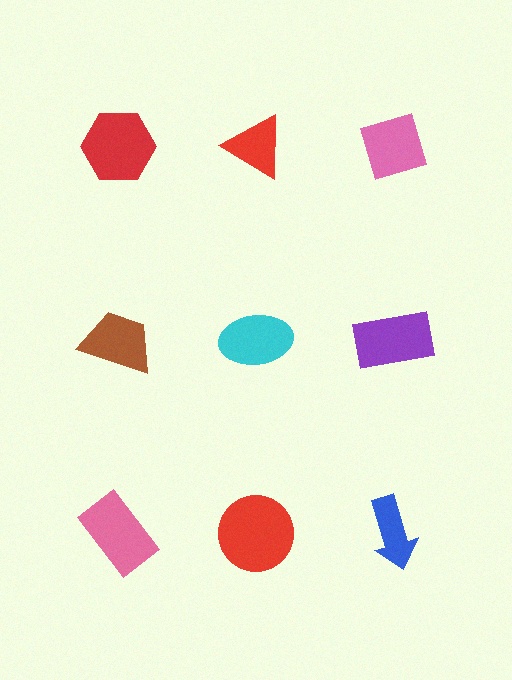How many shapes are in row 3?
3 shapes.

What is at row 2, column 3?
A purple rectangle.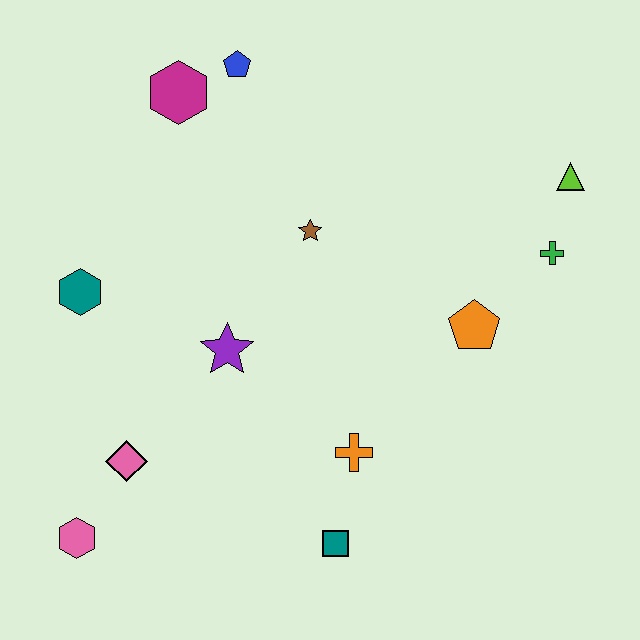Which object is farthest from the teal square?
The blue pentagon is farthest from the teal square.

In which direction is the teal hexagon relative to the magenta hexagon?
The teal hexagon is below the magenta hexagon.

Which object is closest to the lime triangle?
The green cross is closest to the lime triangle.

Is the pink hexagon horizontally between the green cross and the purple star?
No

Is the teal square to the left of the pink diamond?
No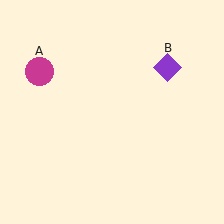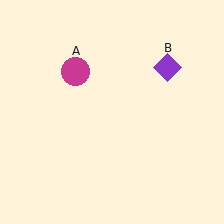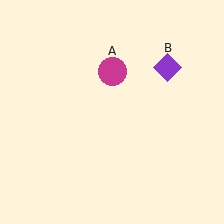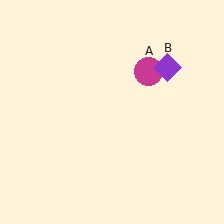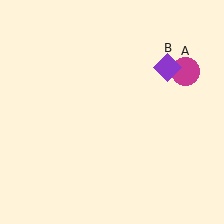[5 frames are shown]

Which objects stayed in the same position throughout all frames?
Purple diamond (object B) remained stationary.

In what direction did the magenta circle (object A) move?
The magenta circle (object A) moved right.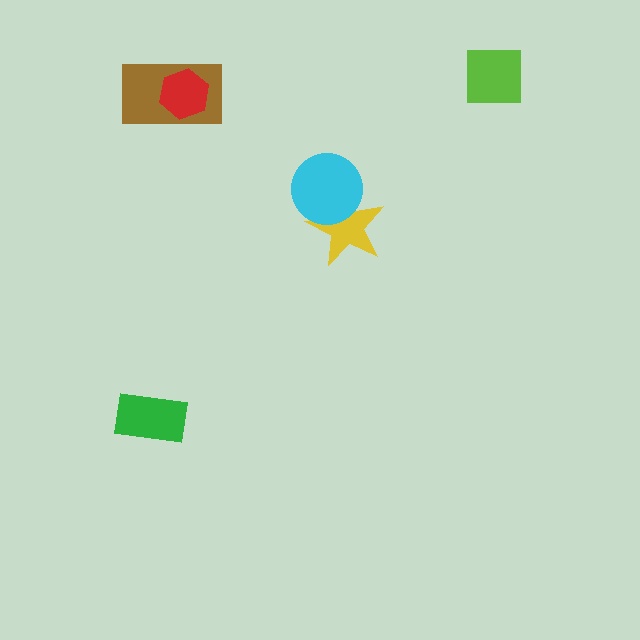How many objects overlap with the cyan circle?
1 object overlaps with the cyan circle.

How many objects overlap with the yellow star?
1 object overlaps with the yellow star.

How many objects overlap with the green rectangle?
0 objects overlap with the green rectangle.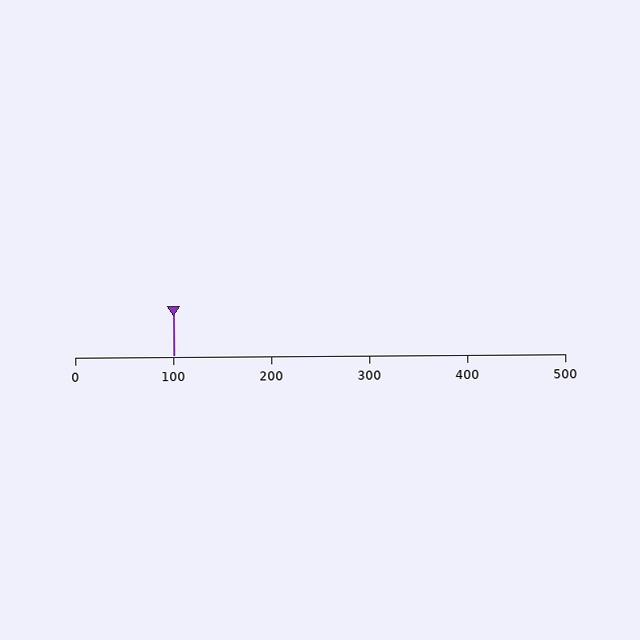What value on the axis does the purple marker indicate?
The marker indicates approximately 100.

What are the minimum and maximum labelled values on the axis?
The axis runs from 0 to 500.